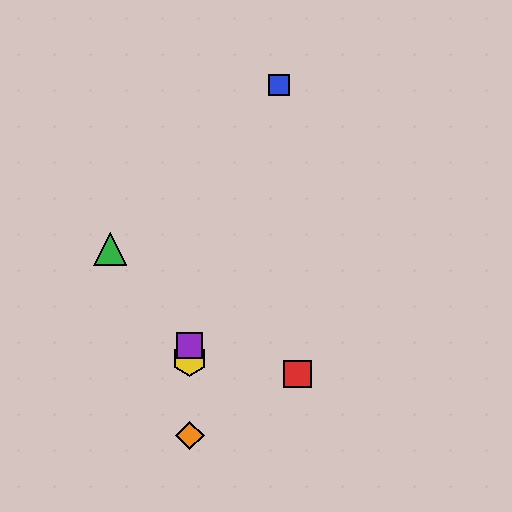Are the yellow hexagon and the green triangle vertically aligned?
No, the yellow hexagon is at x≈190 and the green triangle is at x≈110.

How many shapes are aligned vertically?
3 shapes (the yellow hexagon, the purple square, the orange diamond) are aligned vertically.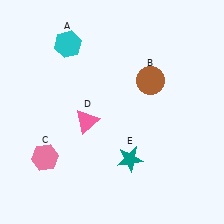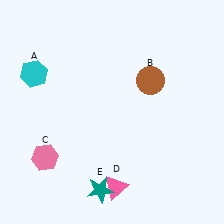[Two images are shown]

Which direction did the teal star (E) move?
The teal star (E) moved down.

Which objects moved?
The objects that moved are: the cyan hexagon (A), the pink triangle (D), the teal star (E).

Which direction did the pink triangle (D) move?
The pink triangle (D) moved down.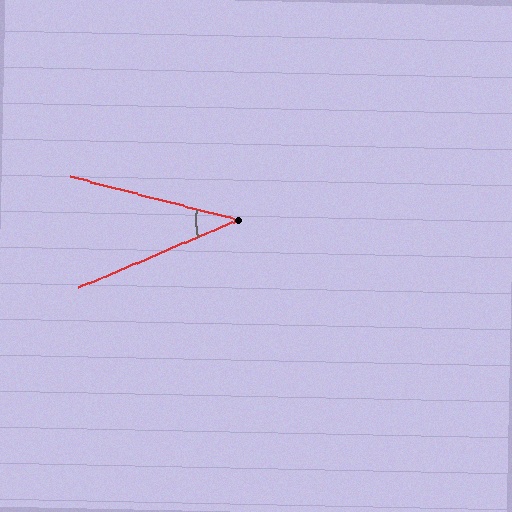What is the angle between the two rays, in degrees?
Approximately 37 degrees.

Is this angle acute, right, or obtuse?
It is acute.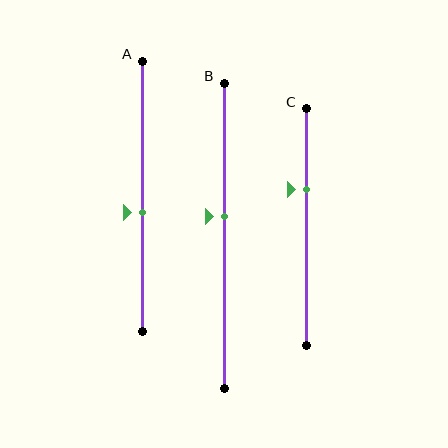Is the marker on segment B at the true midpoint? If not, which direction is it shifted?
No, the marker on segment B is shifted upward by about 6% of the segment length.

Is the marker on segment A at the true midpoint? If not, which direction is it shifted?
No, the marker on segment A is shifted downward by about 6% of the segment length.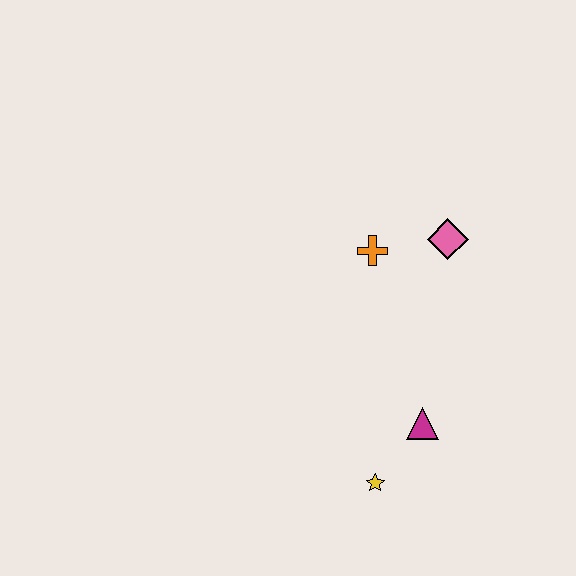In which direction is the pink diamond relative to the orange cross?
The pink diamond is to the right of the orange cross.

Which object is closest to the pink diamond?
The orange cross is closest to the pink diamond.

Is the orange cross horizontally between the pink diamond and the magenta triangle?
No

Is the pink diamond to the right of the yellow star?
Yes